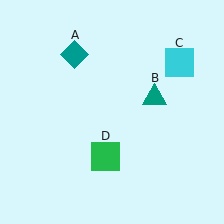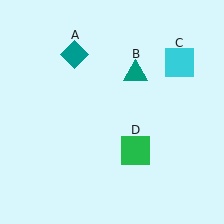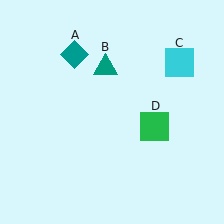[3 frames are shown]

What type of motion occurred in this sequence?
The teal triangle (object B), green square (object D) rotated counterclockwise around the center of the scene.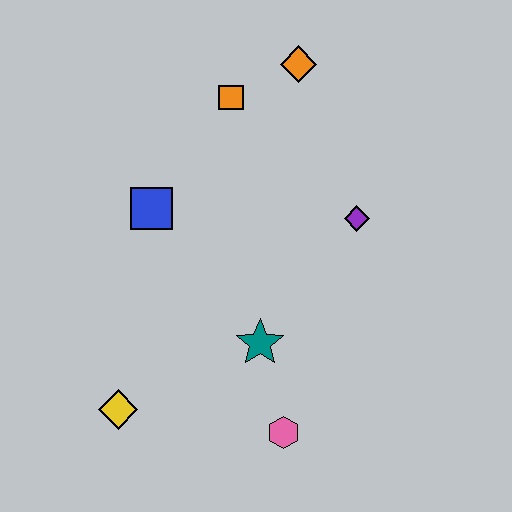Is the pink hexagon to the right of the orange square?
Yes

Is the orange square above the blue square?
Yes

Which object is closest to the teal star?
The pink hexagon is closest to the teal star.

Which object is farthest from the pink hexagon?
The orange diamond is farthest from the pink hexagon.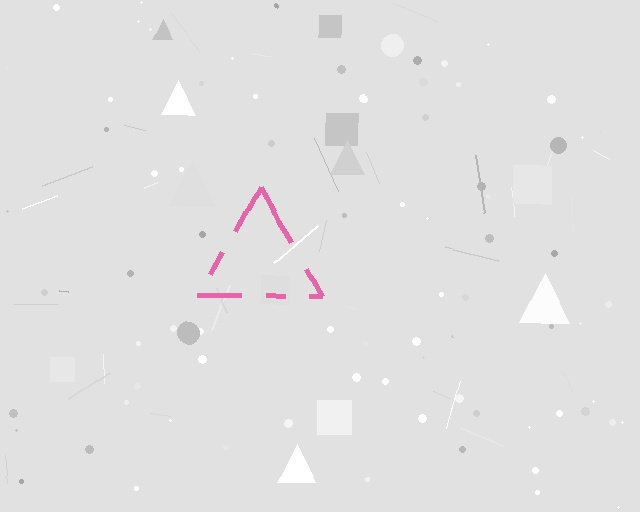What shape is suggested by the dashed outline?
The dashed outline suggests a triangle.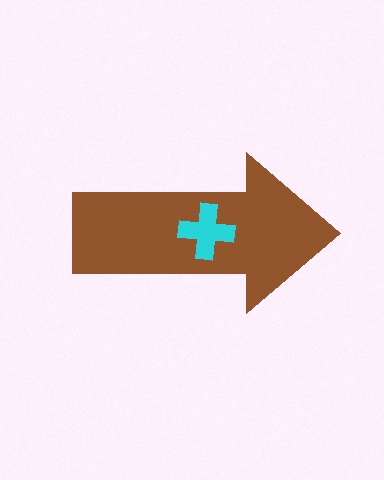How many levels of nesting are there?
2.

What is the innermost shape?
The cyan cross.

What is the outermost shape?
The brown arrow.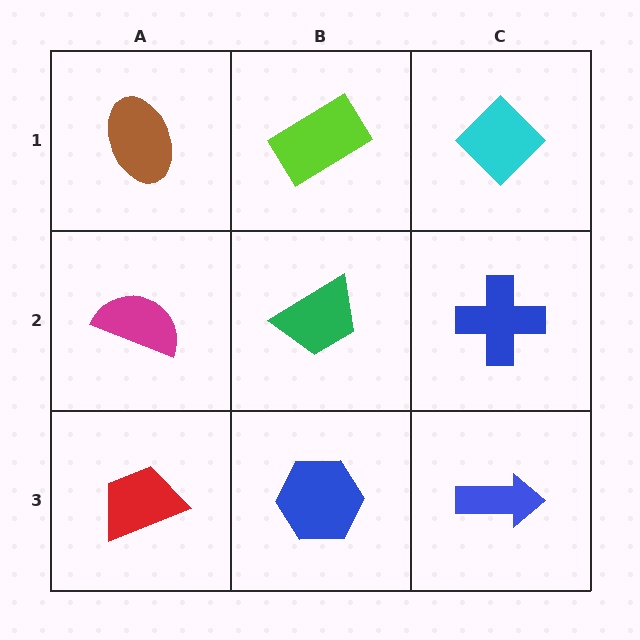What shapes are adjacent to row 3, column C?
A blue cross (row 2, column C), a blue hexagon (row 3, column B).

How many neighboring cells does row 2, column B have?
4.